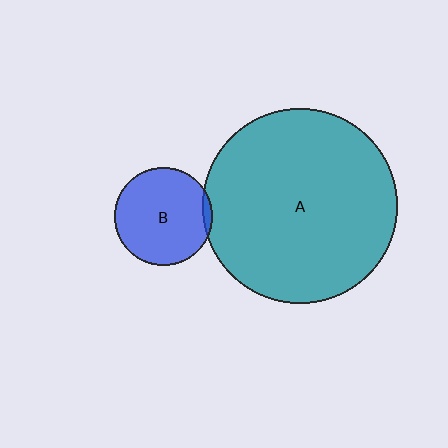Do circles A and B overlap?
Yes.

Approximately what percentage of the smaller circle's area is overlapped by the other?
Approximately 5%.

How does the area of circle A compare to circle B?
Approximately 4.0 times.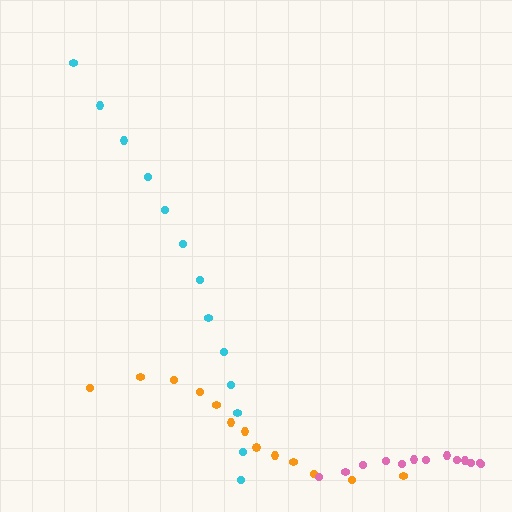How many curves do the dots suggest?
There are 3 distinct paths.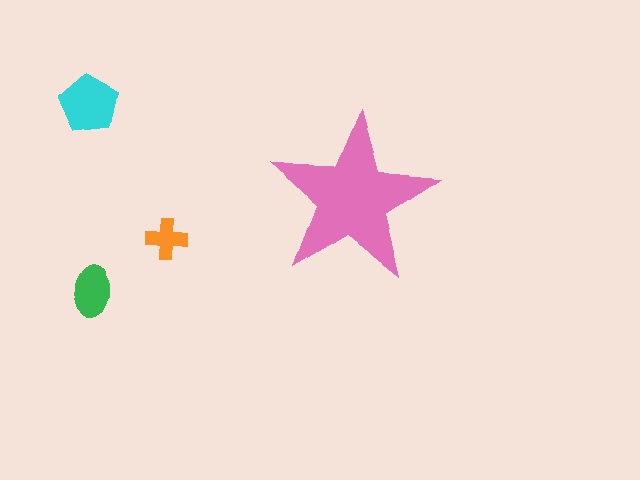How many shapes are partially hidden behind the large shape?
0 shapes are partially hidden.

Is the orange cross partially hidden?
No, the orange cross is fully visible.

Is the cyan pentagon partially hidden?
No, the cyan pentagon is fully visible.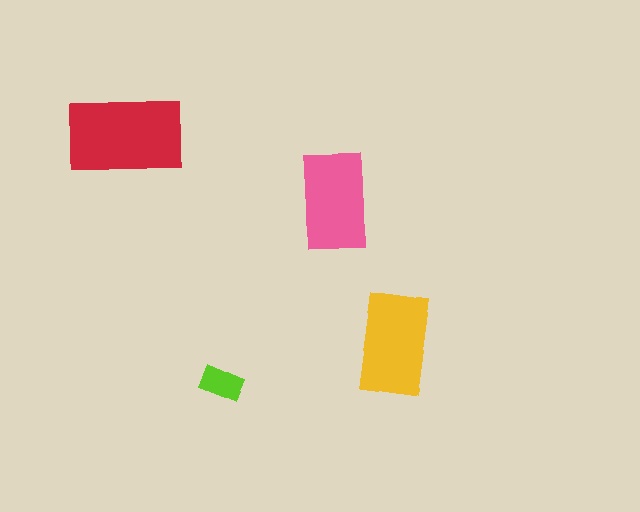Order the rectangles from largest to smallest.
the red one, the yellow one, the pink one, the lime one.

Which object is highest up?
The red rectangle is topmost.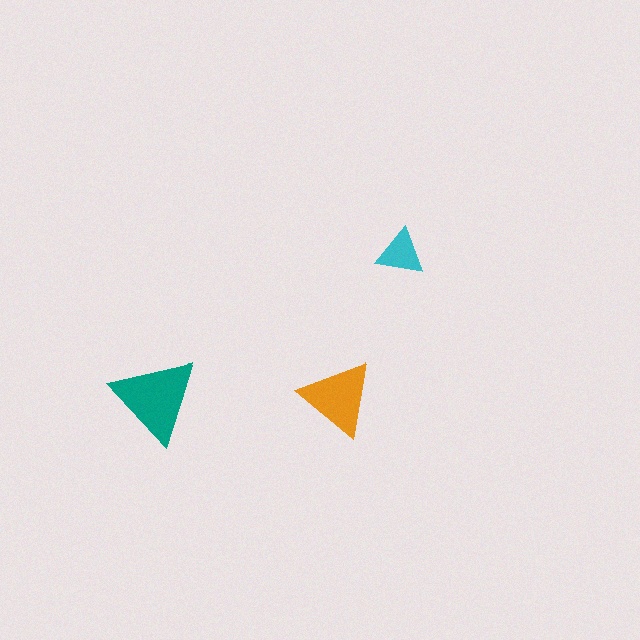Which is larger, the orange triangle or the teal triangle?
The teal one.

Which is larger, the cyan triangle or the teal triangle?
The teal one.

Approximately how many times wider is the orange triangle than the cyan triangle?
About 1.5 times wider.